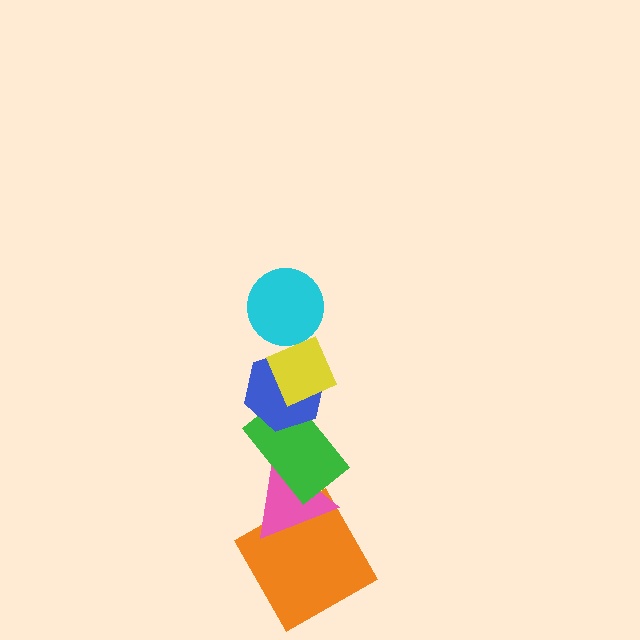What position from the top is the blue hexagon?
The blue hexagon is 3rd from the top.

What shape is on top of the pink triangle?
The green rectangle is on top of the pink triangle.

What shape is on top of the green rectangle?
The blue hexagon is on top of the green rectangle.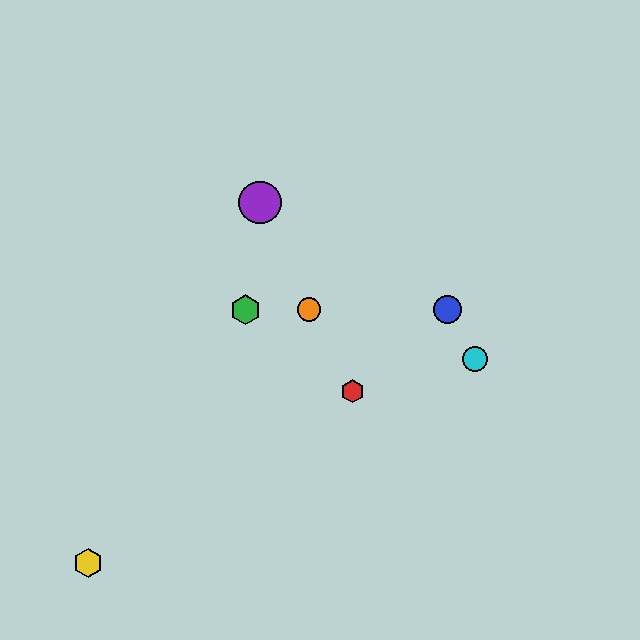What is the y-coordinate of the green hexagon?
The green hexagon is at y≈310.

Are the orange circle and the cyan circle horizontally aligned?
No, the orange circle is at y≈310 and the cyan circle is at y≈359.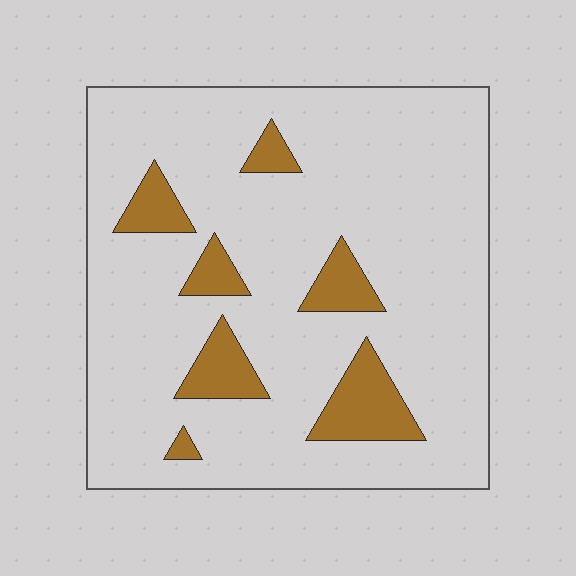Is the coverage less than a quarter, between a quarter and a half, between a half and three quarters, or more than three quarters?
Less than a quarter.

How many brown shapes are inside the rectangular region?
7.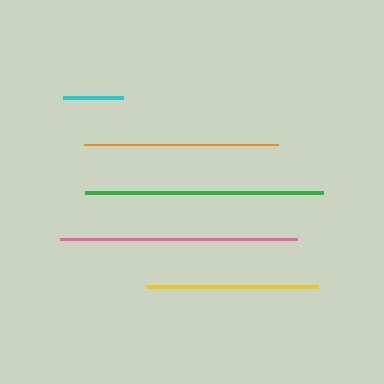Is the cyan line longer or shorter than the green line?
The green line is longer than the cyan line.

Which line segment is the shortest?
The cyan line is the shortest at approximately 60 pixels.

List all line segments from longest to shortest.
From longest to shortest: green, pink, orange, yellow, cyan.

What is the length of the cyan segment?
The cyan segment is approximately 60 pixels long.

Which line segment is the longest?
The green line is the longest at approximately 237 pixels.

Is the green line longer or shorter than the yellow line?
The green line is longer than the yellow line.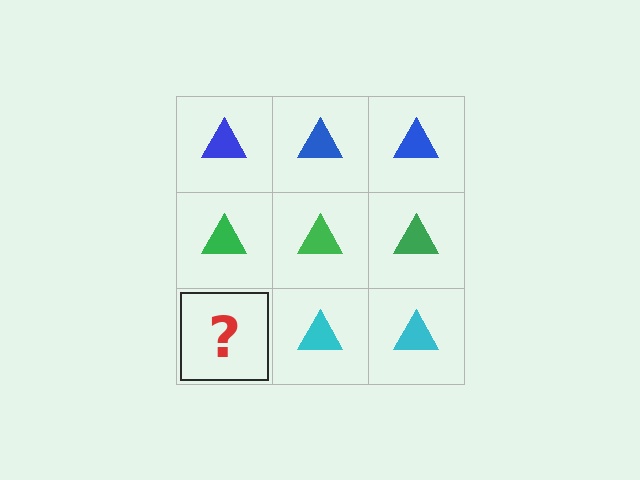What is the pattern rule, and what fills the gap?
The rule is that each row has a consistent color. The gap should be filled with a cyan triangle.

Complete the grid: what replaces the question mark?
The question mark should be replaced with a cyan triangle.